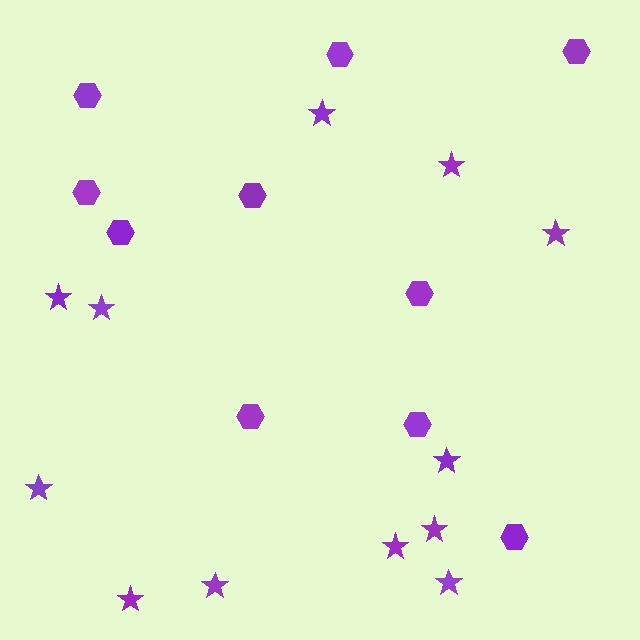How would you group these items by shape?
There are 2 groups: one group of stars (12) and one group of hexagons (10).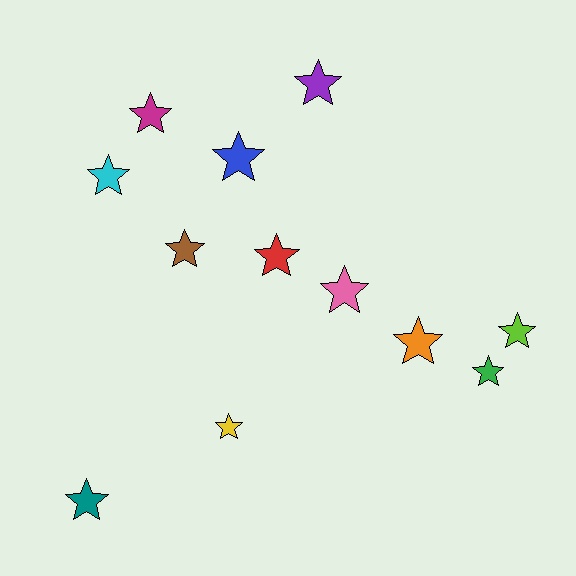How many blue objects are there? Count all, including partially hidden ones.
There is 1 blue object.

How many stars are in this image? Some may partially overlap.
There are 12 stars.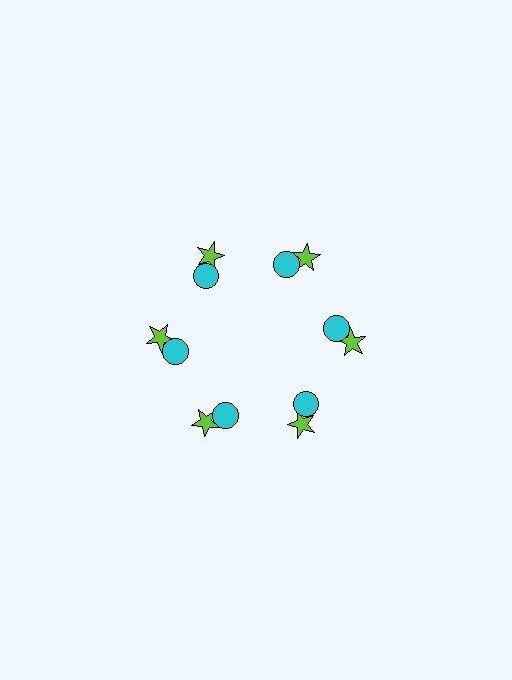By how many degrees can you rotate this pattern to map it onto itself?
The pattern maps onto itself every 60 degrees of rotation.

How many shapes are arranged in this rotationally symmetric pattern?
There are 12 shapes, arranged in 6 groups of 2.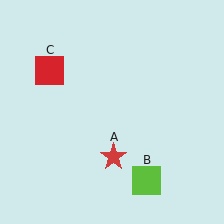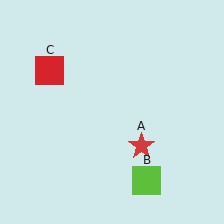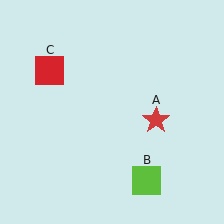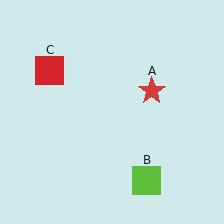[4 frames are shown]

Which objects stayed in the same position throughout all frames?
Lime square (object B) and red square (object C) remained stationary.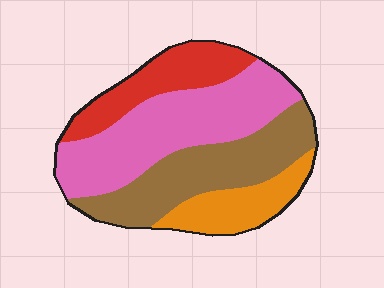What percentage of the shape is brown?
Brown takes up between a quarter and a half of the shape.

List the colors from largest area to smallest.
From largest to smallest: pink, brown, red, orange.